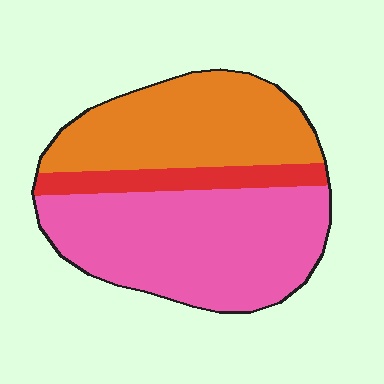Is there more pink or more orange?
Pink.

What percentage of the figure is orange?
Orange takes up about three eighths (3/8) of the figure.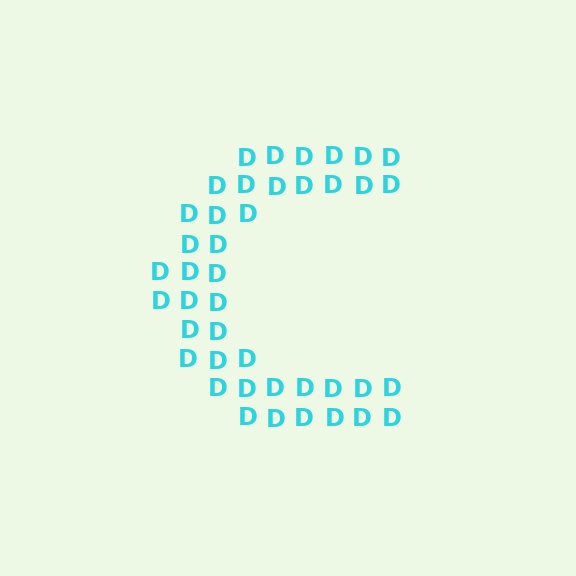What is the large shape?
The large shape is the letter C.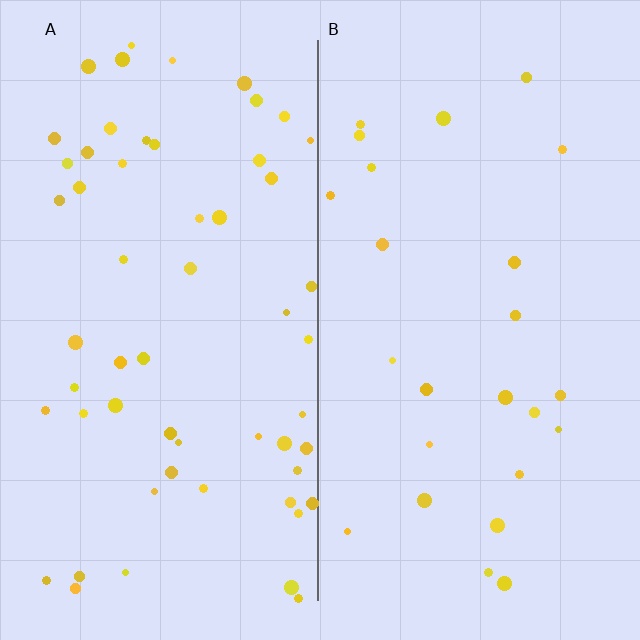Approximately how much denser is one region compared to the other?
Approximately 2.3× — region A over region B.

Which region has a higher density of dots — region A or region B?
A (the left).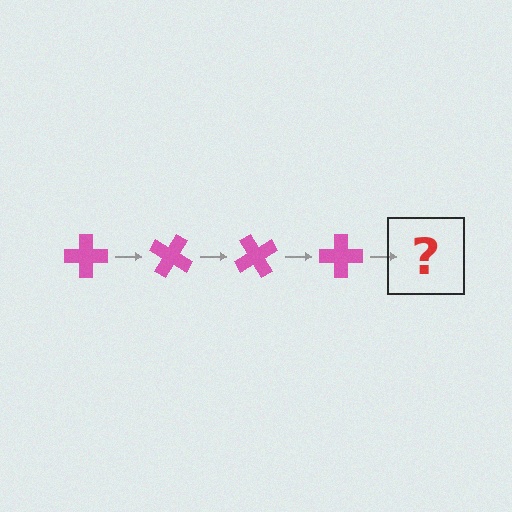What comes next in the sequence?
The next element should be a pink cross rotated 120 degrees.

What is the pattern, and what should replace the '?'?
The pattern is that the cross rotates 30 degrees each step. The '?' should be a pink cross rotated 120 degrees.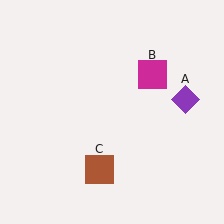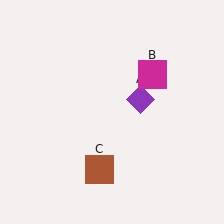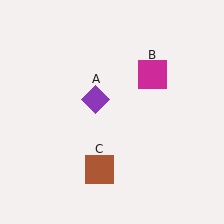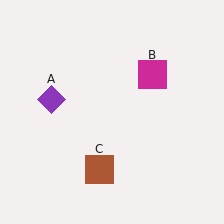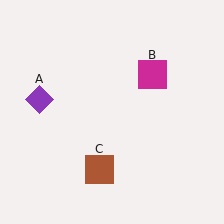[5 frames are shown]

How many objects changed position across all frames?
1 object changed position: purple diamond (object A).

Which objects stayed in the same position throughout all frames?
Magenta square (object B) and brown square (object C) remained stationary.